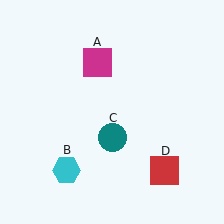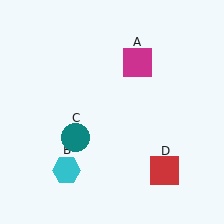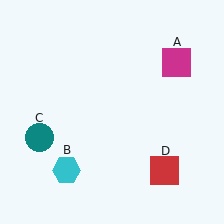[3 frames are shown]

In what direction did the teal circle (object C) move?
The teal circle (object C) moved left.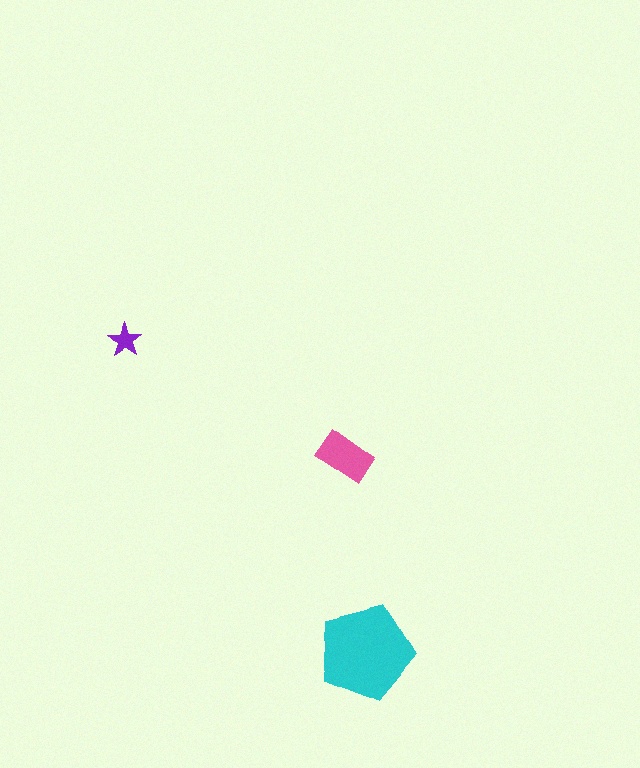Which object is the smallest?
The purple star.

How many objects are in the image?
There are 3 objects in the image.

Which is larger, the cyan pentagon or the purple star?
The cyan pentagon.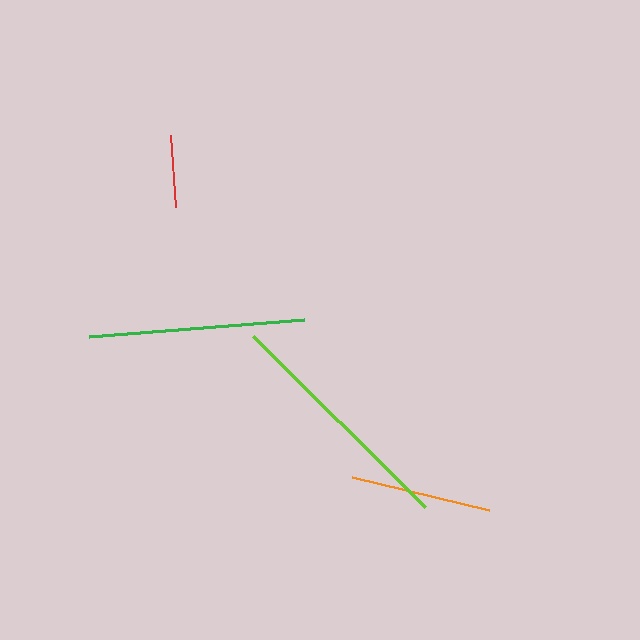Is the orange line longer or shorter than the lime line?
The lime line is longer than the orange line.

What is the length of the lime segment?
The lime segment is approximately 241 pixels long.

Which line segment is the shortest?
The red line is the shortest at approximately 72 pixels.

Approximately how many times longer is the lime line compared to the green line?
The lime line is approximately 1.1 times the length of the green line.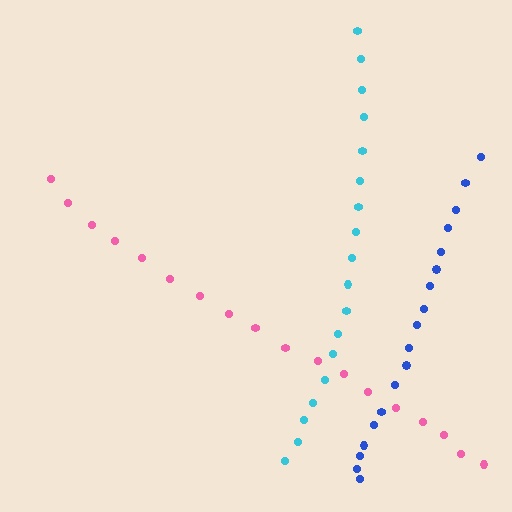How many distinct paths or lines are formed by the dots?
There are 3 distinct paths.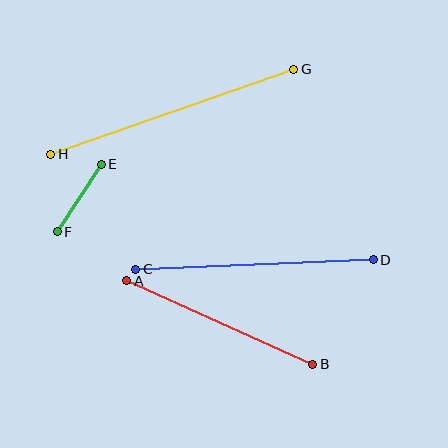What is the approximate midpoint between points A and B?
The midpoint is at approximately (220, 322) pixels.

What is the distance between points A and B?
The distance is approximately 204 pixels.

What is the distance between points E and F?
The distance is approximately 80 pixels.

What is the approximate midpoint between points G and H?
The midpoint is at approximately (172, 112) pixels.